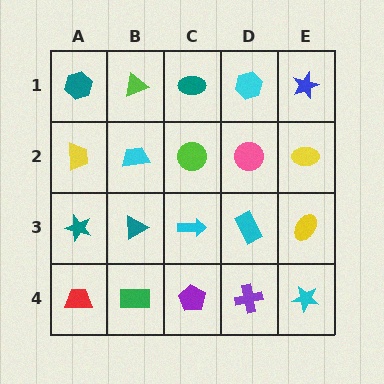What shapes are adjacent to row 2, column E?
A blue star (row 1, column E), a yellow ellipse (row 3, column E), a pink circle (row 2, column D).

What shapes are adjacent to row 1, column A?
A yellow trapezoid (row 2, column A), a lime triangle (row 1, column B).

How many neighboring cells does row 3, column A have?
3.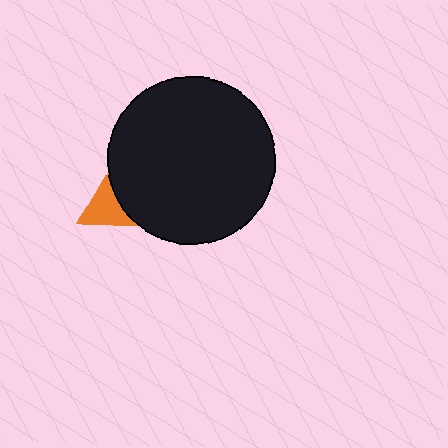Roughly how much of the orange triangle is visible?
A small part of it is visible (roughly 42%).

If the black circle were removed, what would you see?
You would see the complete orange triangle.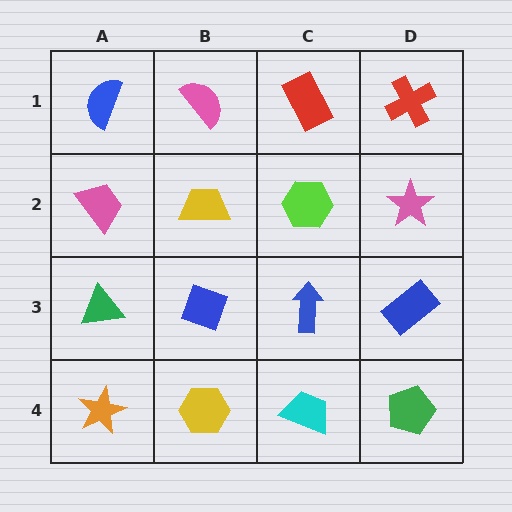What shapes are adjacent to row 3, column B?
A yellow trapezoid (row 2, column B), a yellow hexagon (row 4, column B), a green triangle (row 3, column A), a blue arrow (row 3, column C).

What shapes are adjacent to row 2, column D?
A red cross (row 1, column D), a blue rectangle (row 3, column D), a lime hexagon (row 2, column C).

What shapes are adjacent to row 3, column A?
A pink trapezoid (row 2, column A), an orange star (row 4, column A), a blue diamond (row 3, column B).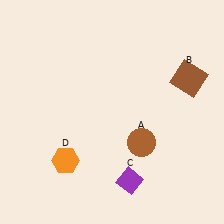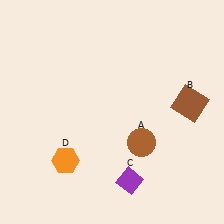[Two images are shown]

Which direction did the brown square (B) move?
The brown square (B) moved down.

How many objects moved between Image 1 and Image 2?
1 object moved between the two images.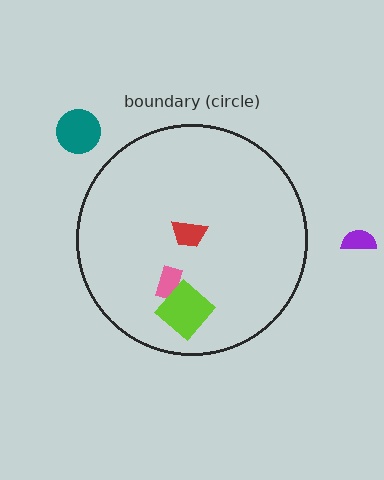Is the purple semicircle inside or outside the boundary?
Outside.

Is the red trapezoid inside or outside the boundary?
Inside.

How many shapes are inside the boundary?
3 inside, 2 outside.